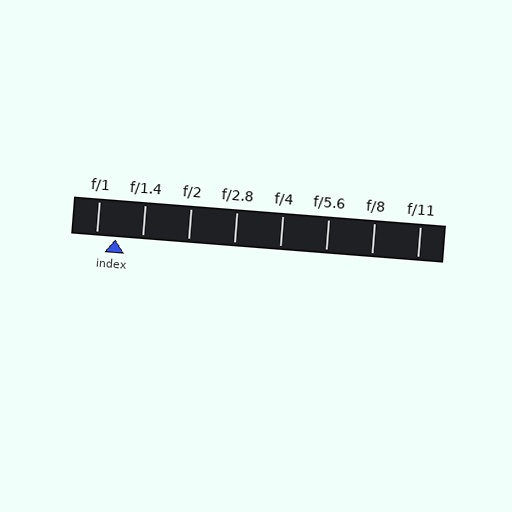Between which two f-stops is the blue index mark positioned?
The index mark is between f/1 and f/1.4.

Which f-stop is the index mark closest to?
The index mark is closest to f/1.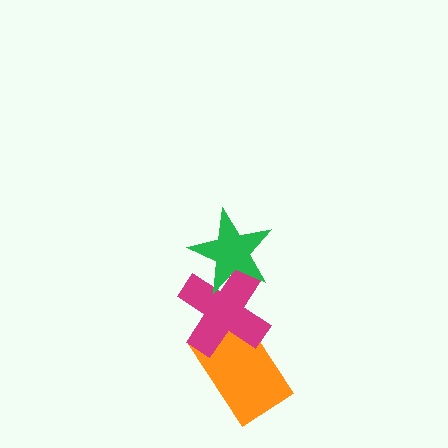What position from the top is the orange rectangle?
The orange rectangle is 3rd from the top.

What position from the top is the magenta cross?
The magenta cross is 2nd from the top.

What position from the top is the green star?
The green star is 1st from the top.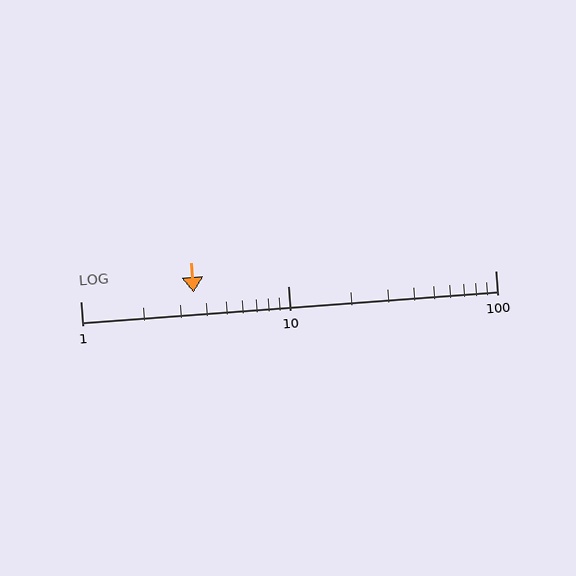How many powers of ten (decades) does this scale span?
The scale spans 2 decades, from 1 to 100.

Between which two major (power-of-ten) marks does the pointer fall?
The pointer is between 1 and 10.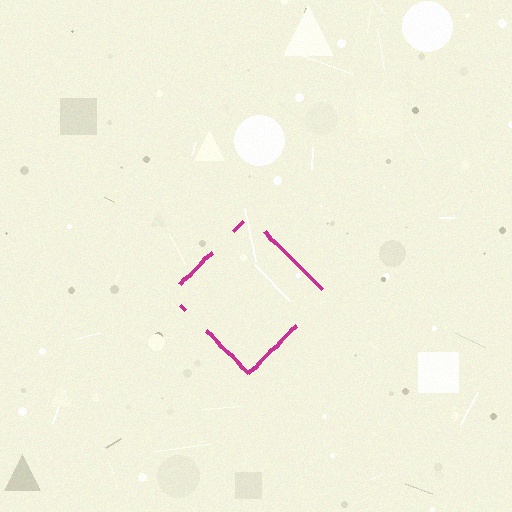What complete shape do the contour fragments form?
The contour fragments form a diamond.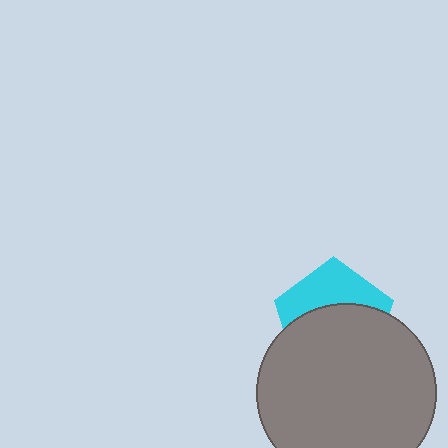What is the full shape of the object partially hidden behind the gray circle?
The partially hidden object is a cyan pentagon.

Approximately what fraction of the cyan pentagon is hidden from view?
Roughly 61% of the cyan pentagon is hidden behind the gray circle.